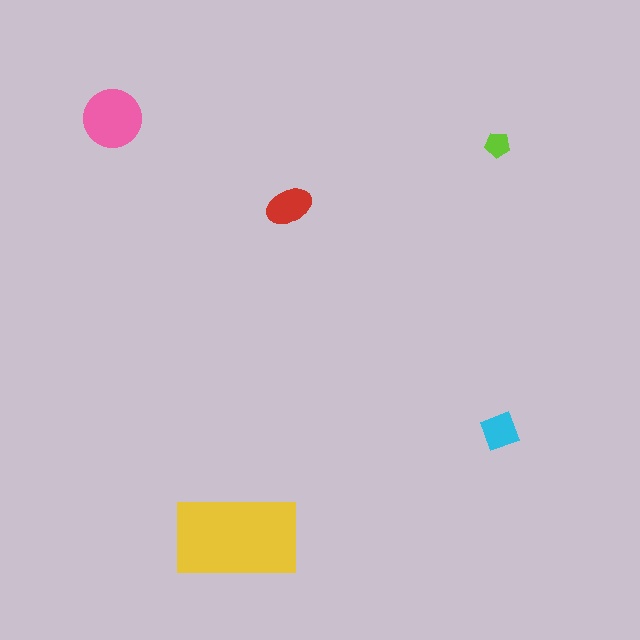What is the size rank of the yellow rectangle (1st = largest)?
1st.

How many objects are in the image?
There are 5 objects in the image.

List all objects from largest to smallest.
The yellow rectangle, the pink circle, the red ellipse, the cyan square, the lime pentagon.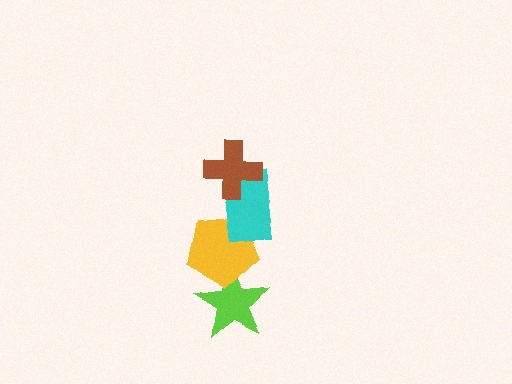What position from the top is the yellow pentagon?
The yellow pentagon is 3rd from the top.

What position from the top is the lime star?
The lime star is 4th from the top.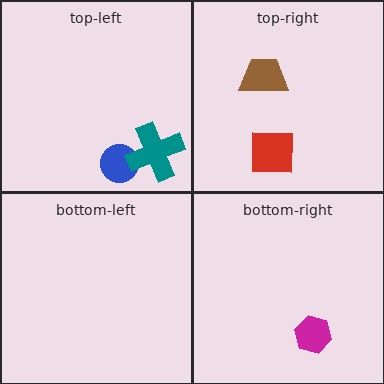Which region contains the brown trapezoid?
The top-right region.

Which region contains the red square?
The top-right region.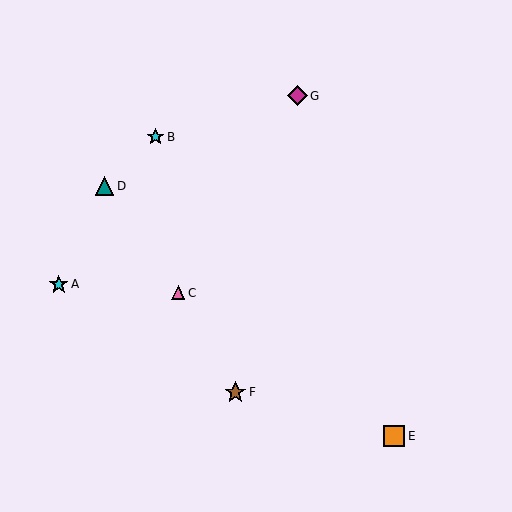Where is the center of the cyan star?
The center of the cyan star is at (156, 137).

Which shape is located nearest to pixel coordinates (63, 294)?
The cyan star (labeled A) at (59, 284) is nearest to that location.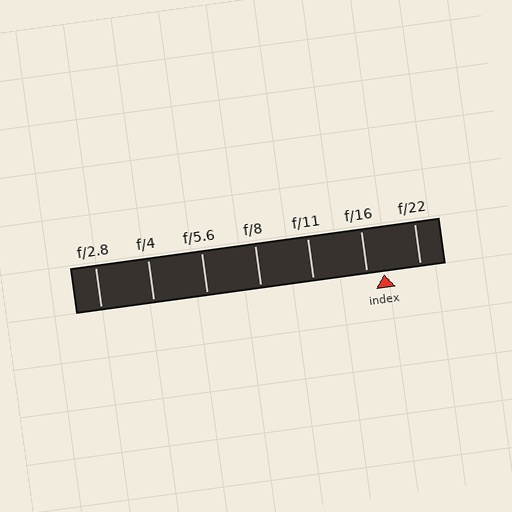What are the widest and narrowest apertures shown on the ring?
The widest aperture shown is f/2.8 and the narrowest is f/22.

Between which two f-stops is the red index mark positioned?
The index mark is between f/16 and f/22.